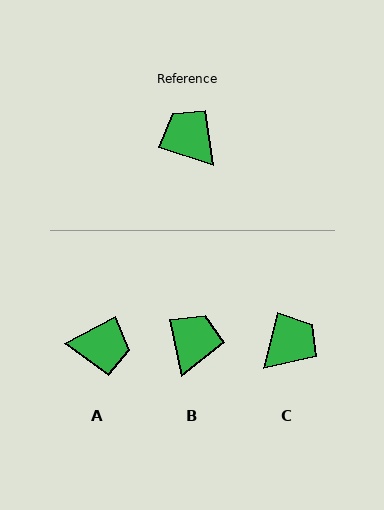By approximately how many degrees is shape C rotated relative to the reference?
Approximately 86 degrees clockwise.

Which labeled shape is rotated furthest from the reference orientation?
A, about 135 degrees away.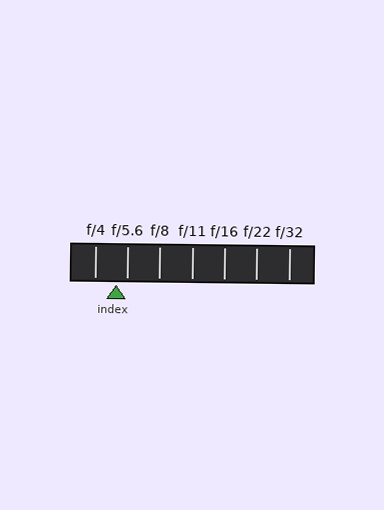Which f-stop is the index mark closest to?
The index mark is closest to f/5.6.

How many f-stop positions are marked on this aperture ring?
There are 7 f-stop positions marked.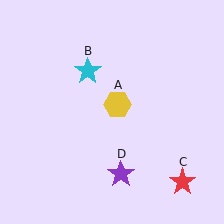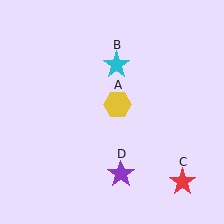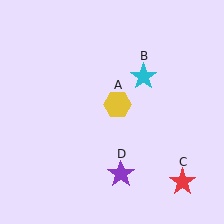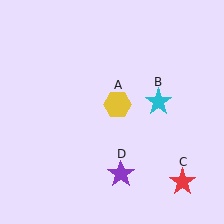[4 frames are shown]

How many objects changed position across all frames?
1 object changed position: cyan star (object B).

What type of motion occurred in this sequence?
The cyan star (object B) rotated clockwise around the center of the scene.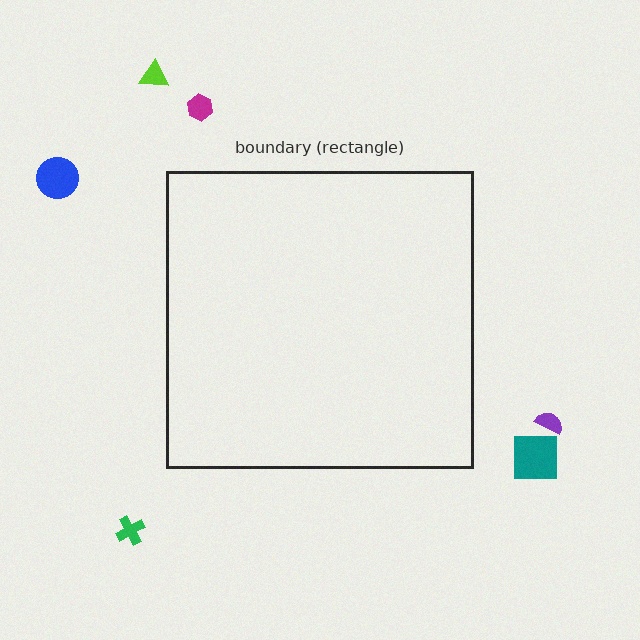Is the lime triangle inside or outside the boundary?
Outside.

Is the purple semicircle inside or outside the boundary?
Outside.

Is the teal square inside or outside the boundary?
Outside.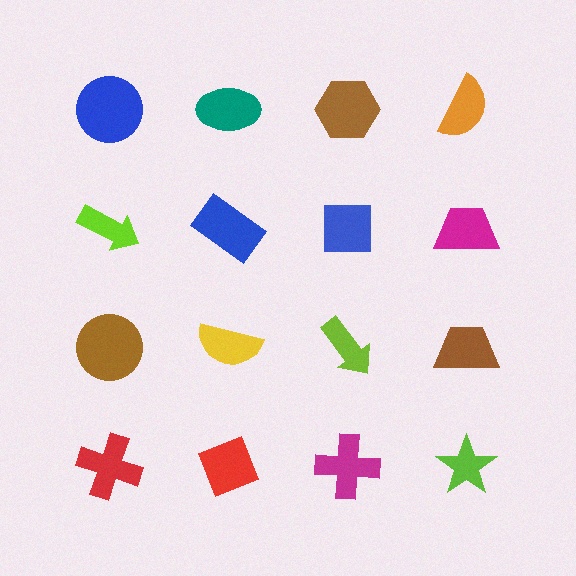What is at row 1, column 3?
A brown hexagon.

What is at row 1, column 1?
A blue circle.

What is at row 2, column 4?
A magenta trapezoid.